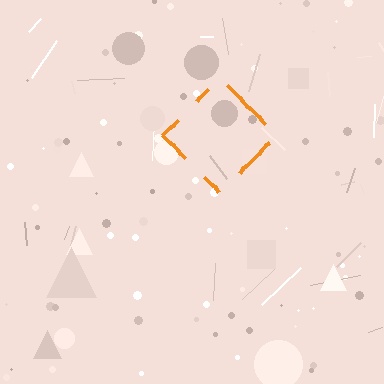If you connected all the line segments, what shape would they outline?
They would outline a diamond.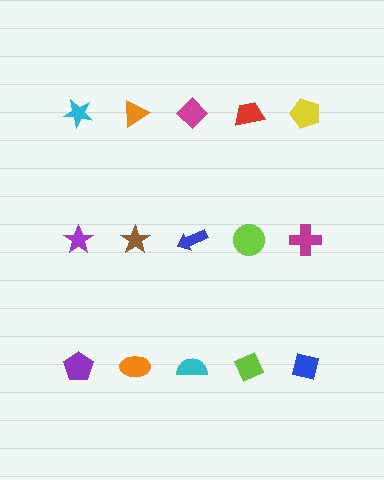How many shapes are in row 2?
5 shapes.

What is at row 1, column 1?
A cyan star.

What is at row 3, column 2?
An orange ellipse.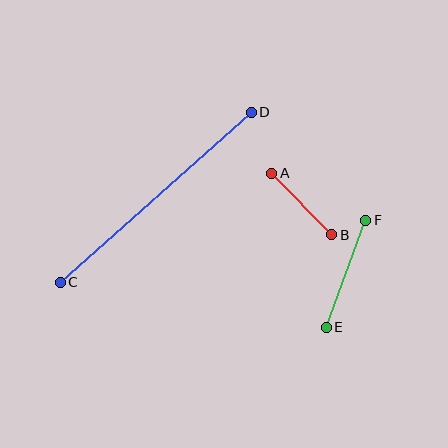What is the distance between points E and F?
The distance is approximately 114 pixels.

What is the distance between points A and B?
The distance is approximately 86 pixels.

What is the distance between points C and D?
The distance is approximately 256 pixels.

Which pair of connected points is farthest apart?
Points C and D are farthest apart.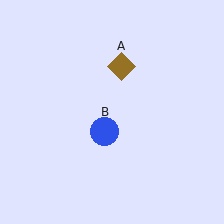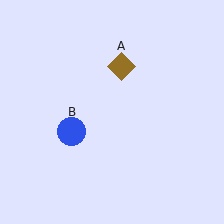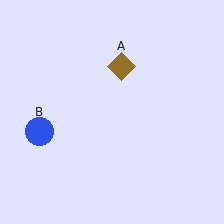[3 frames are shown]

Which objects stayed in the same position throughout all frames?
Brown diamond (object A) remained stationary.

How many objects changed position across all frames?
1 object changed position: blue circle (object B).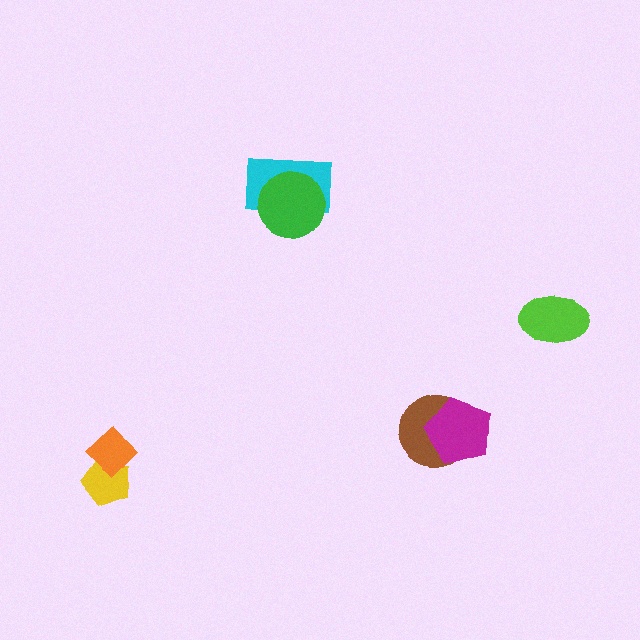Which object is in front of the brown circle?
The magenta pentagon is in front of the brown circle.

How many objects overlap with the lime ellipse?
0 objects overlap with the lime ellipse.